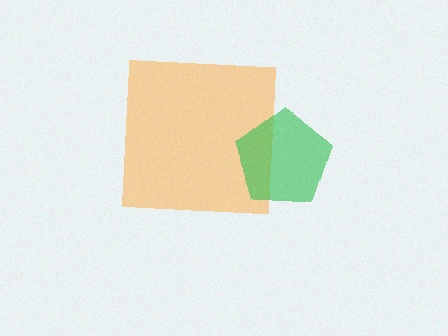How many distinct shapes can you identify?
There are 2 distinct shapes: an orange square, a green pentagon.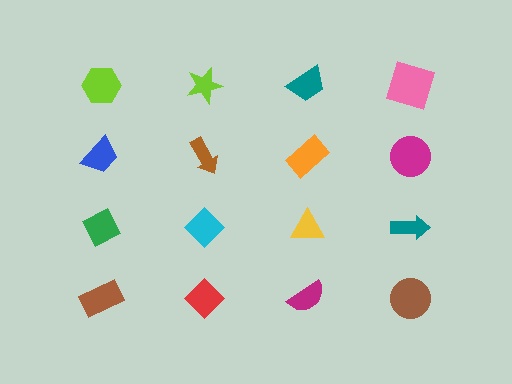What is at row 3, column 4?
A teal arrow.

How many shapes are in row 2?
4 shapes.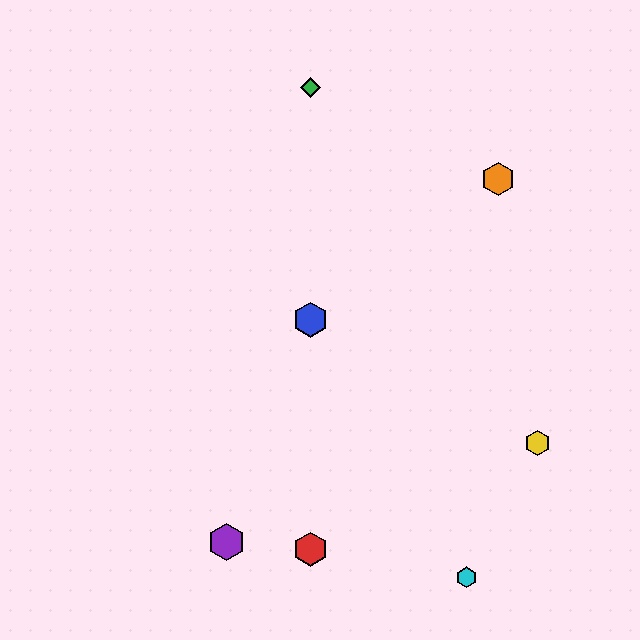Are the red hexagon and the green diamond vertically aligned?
Yes, both are at x≈310.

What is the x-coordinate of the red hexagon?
The red hexagon is at x≈310.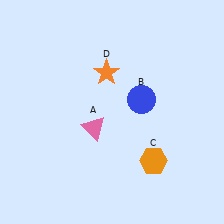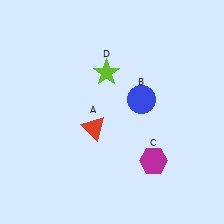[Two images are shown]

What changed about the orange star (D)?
In Image 1, D is orange. In Image 2, it changed to lime.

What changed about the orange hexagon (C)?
In Image 1, C is orange. In Image 2, it changed to magenta.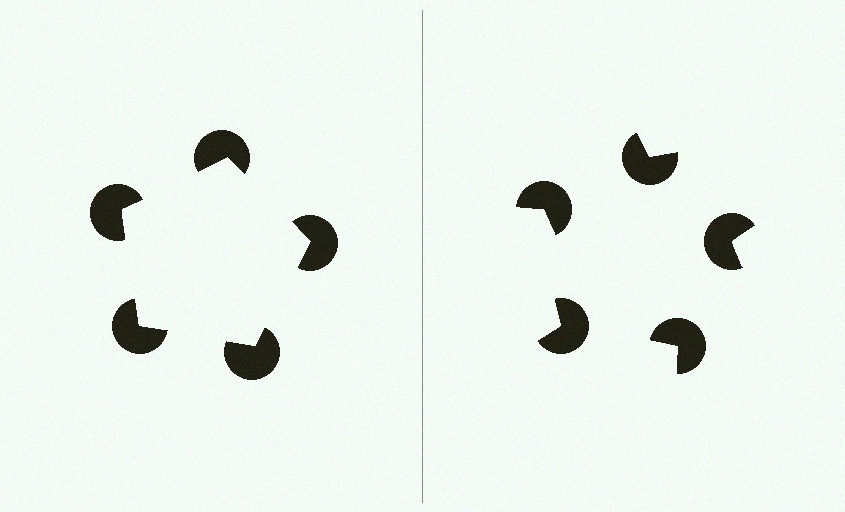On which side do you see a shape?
An illusory pentagon appears on the left side. On the right side the wedge cuts are rotated, so no coherent shape forms.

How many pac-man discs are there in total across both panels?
10 — 5 on each side.